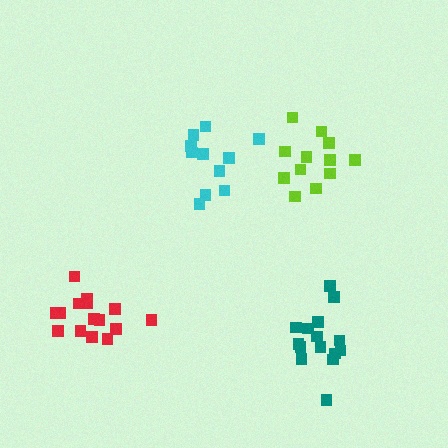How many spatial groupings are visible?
There are 4 spatial groupings.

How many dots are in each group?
Group 1: 15 dots, Group 2: 11 dots, Group 3: 12 dots, Group 4: 15 dots (53 total).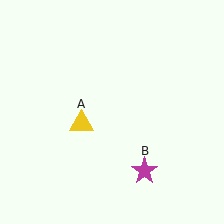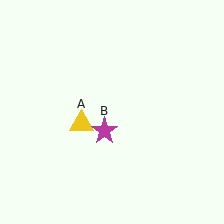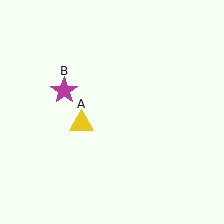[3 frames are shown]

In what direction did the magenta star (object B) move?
The magenta star (object B) moved up and to the left.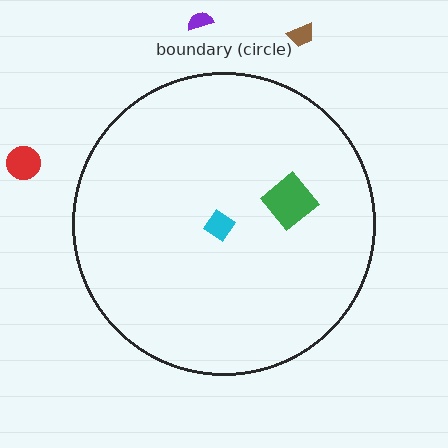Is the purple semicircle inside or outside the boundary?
Outside.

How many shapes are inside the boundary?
2 inside, 3 outside.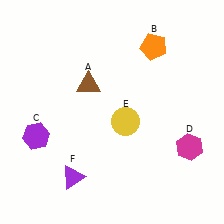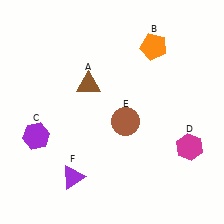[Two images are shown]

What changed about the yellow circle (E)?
In Image 1, E is yellow. In Image 2, it changed to brown.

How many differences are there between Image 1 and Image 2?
There is 1 difference between the two images.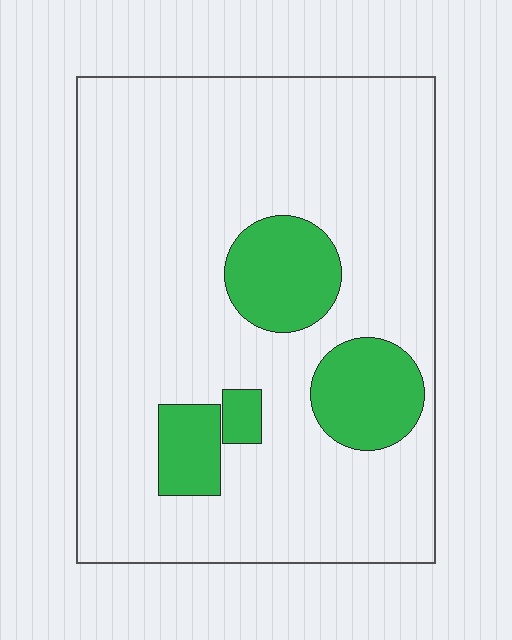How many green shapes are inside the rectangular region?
4.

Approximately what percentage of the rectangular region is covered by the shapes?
Approximately 15%.